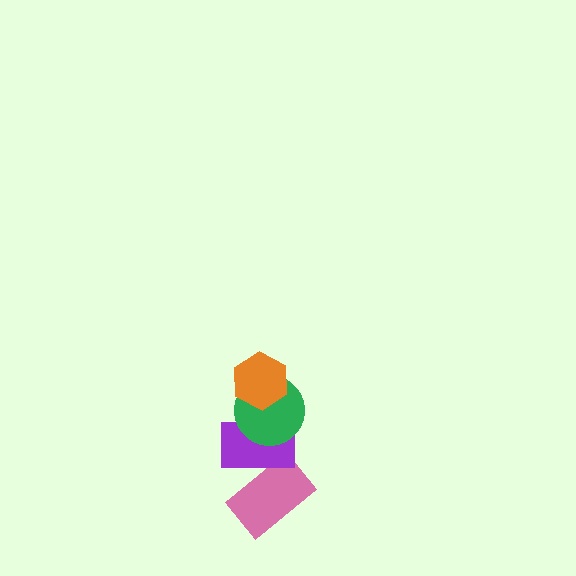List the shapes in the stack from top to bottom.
From top to bottom: the orange hexagon, the green circle, the purple rectangle, the pink rectangle.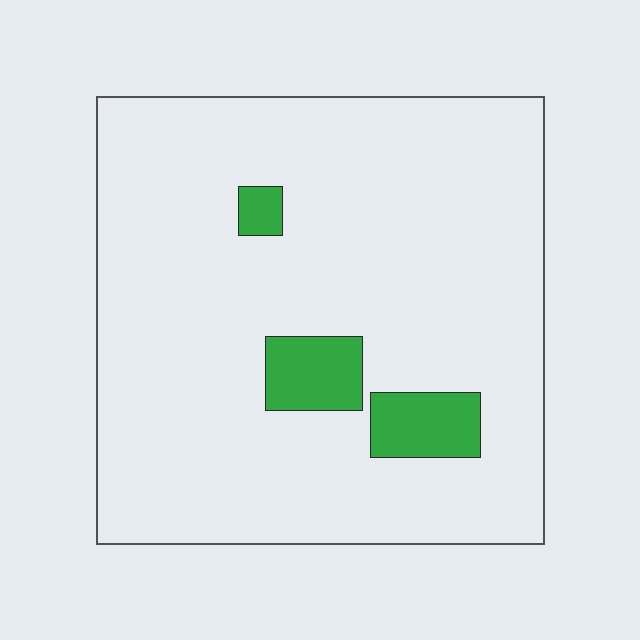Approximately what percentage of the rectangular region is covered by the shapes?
Approximately 10%.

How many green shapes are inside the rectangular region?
3.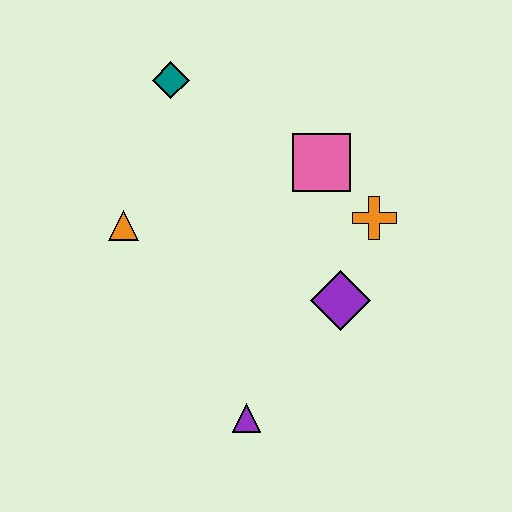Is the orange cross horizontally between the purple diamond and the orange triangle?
No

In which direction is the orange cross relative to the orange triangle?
The orange cross is to the right of the orange triangle.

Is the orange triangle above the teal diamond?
No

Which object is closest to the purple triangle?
The purple diamond is closest to the purple triangle.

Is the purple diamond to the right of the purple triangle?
Yes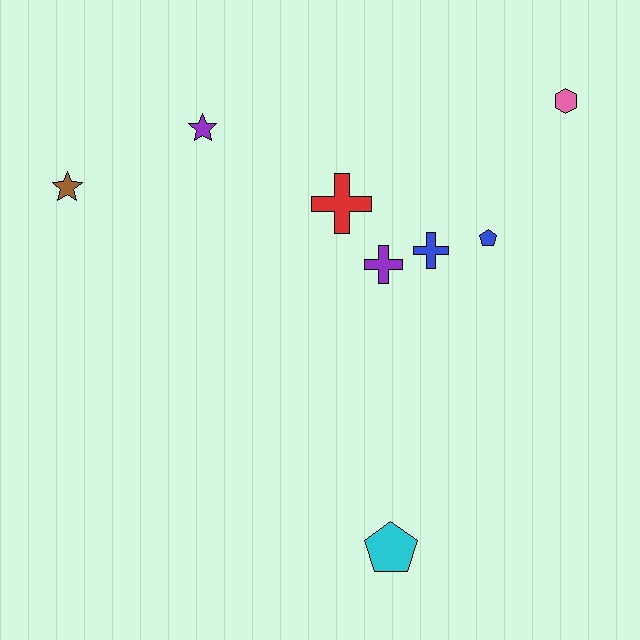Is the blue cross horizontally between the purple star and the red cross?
No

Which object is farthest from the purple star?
The cyan pentagon is farthest from the purple star.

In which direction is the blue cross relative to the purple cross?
The blue cross is to the right of the purple cross.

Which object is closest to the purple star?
The brown star is closest to the purple star.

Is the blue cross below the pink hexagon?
Yes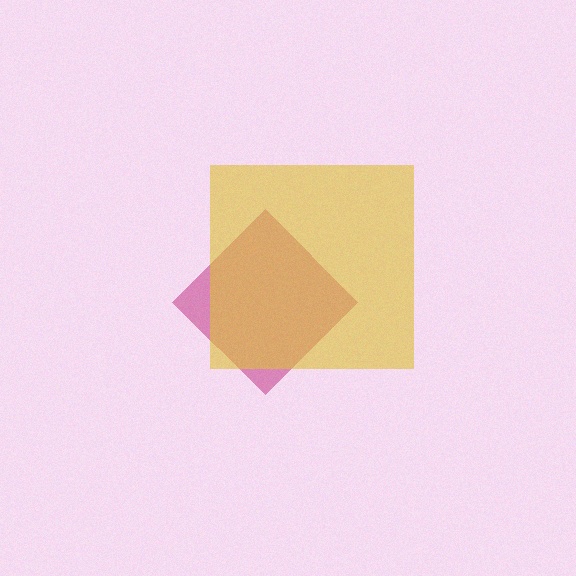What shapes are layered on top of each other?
The layered shapes are: a magenta diamond, a yellow square.